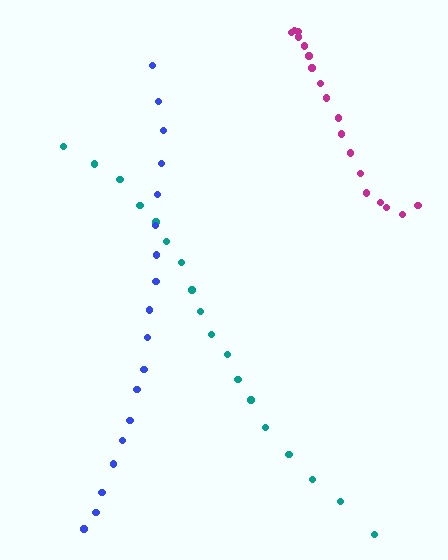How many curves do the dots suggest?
There are 3 distinct paths.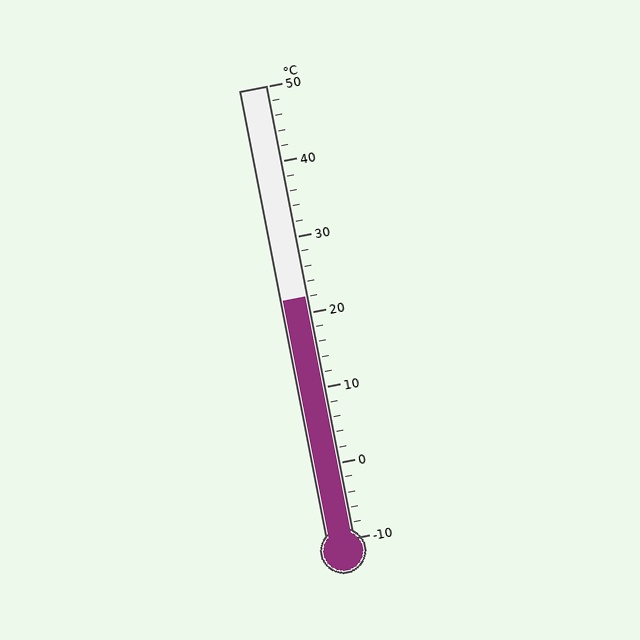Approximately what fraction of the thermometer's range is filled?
The thermometer is filled to approximately 55% of its range.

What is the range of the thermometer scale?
The thermometer scale ranges from -10°C to 50°C.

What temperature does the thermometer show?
The thermometer shows approximately 22°C.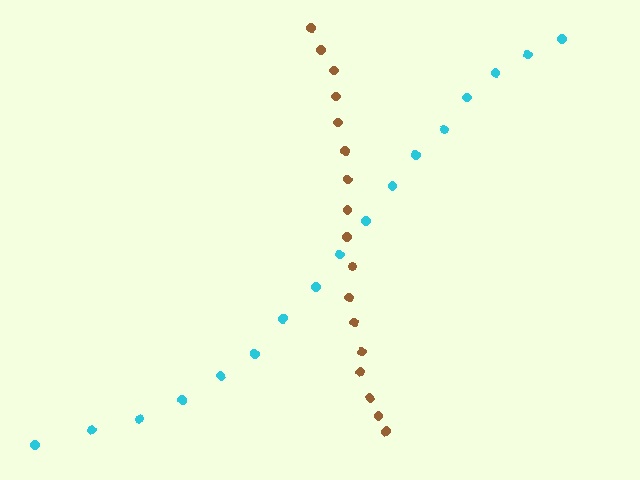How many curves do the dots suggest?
There are 2 distinct paths.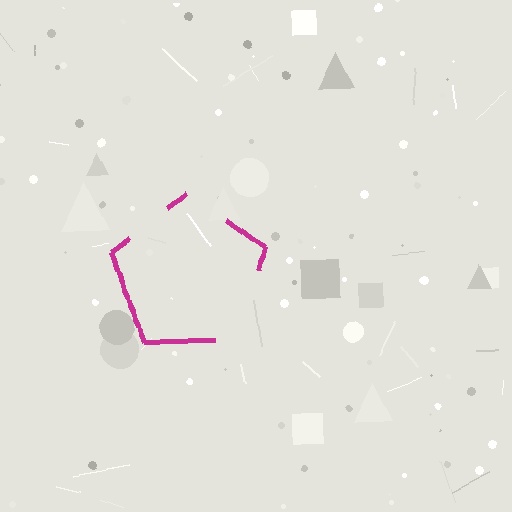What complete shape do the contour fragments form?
The contour fragments form a pentagon.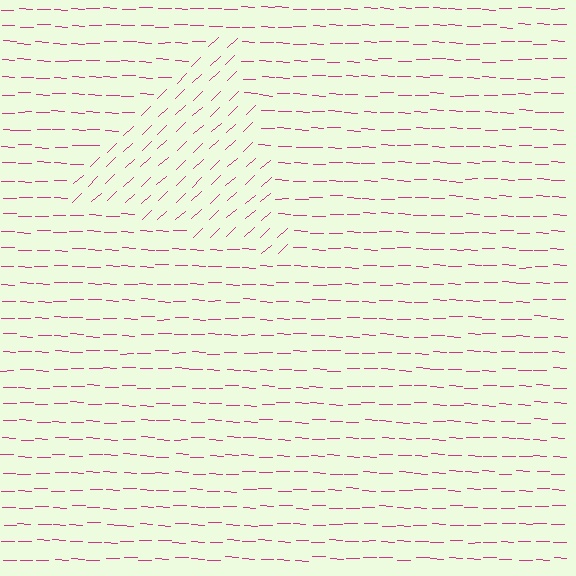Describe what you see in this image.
The image is filled with small magenta line segments. A triangle region in the image has lines oriented differently from the surrounding lines, creating a visible texture boundary.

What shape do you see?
I see a triangle.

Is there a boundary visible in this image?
Yes, there is a texture boundary formed by a change in line orientation.